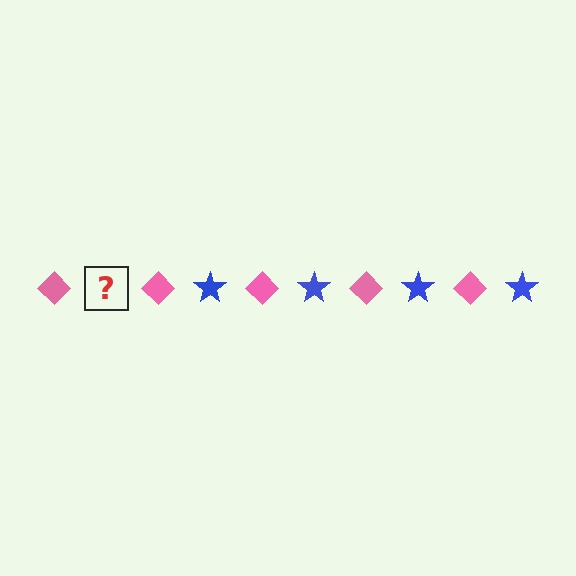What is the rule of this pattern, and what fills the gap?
The rule is that the pattern alternates between pink diamond and blue star. The gap should be filled with a blue star.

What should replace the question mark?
The question mark should be replaced with a blue star.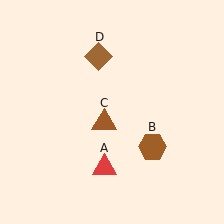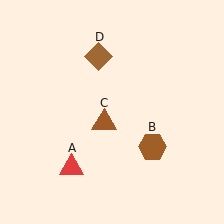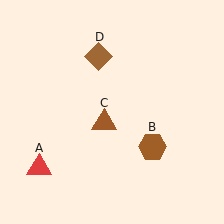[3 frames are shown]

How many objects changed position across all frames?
1 object changed position: red triangle (object A).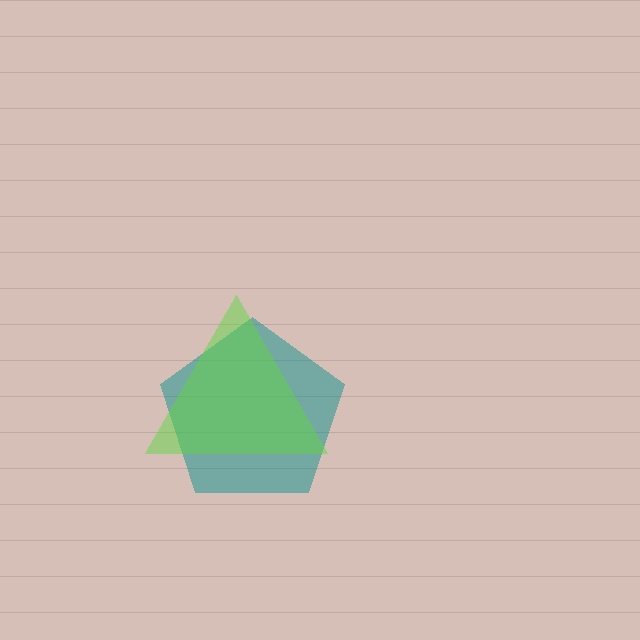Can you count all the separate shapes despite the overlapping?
Yes, there are 2 separate shapes.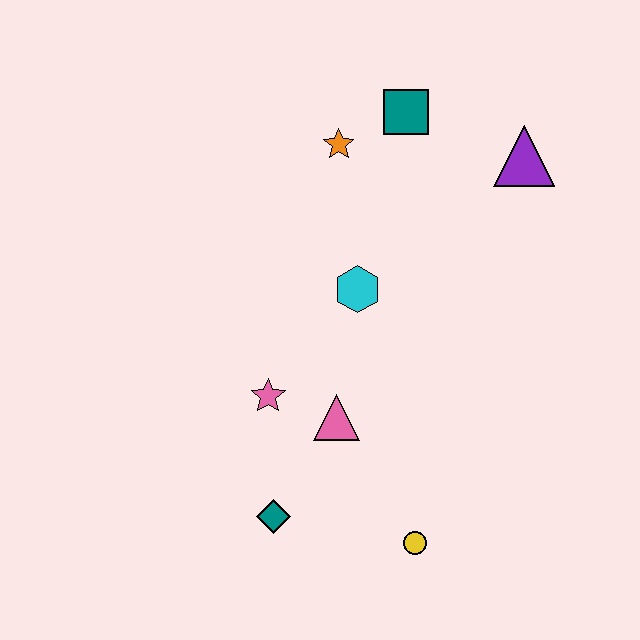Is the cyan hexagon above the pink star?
Yes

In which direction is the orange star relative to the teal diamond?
The orange star is above the teal diamond.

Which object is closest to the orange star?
The teal square is closest to the orange star.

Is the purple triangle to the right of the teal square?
Yes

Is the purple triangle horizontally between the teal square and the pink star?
No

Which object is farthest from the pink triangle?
The purple triangle is farthest from the pink triangle.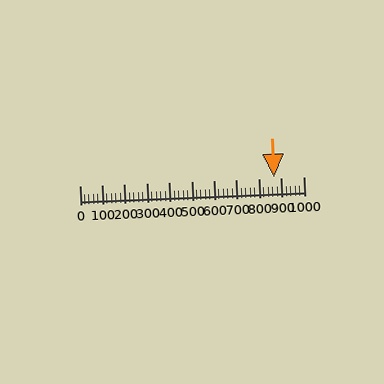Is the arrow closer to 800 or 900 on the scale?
The arrow is closer to 900.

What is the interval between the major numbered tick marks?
The major tick marks are spaced 100 units apart.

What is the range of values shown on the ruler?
The ruler shows values from 0 to 1000.